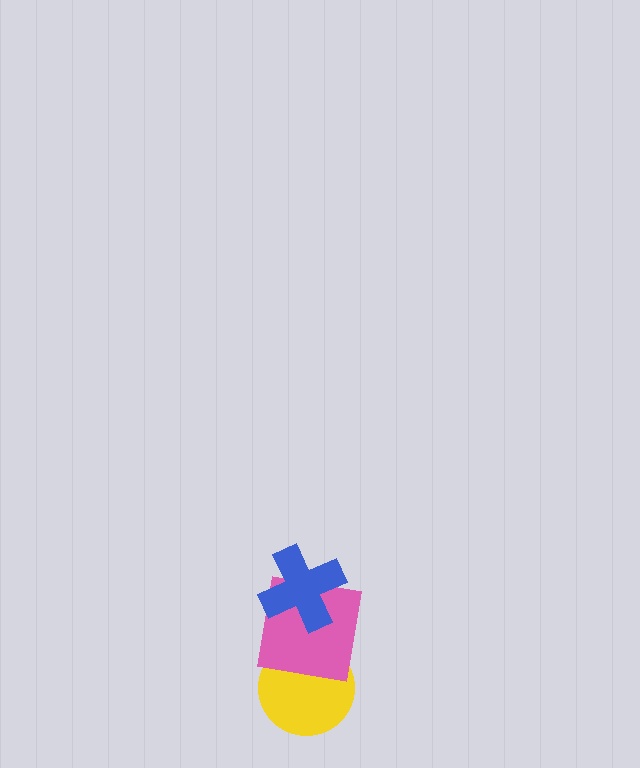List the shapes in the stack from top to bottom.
From top to bottom: the blue cross, the pink square, the yellow circle.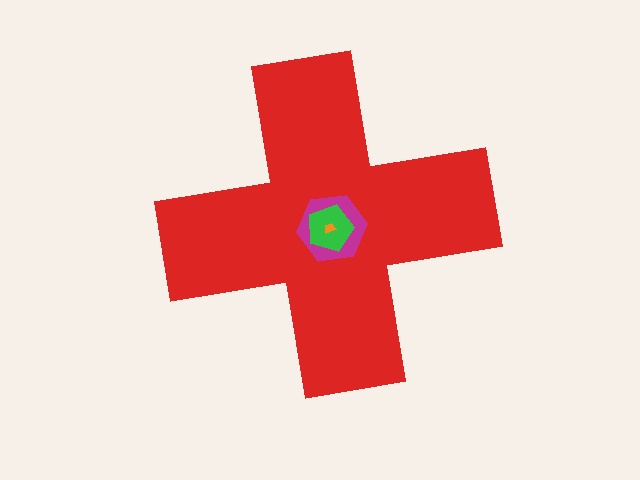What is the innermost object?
The orange trapezoid.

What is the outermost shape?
The red cross.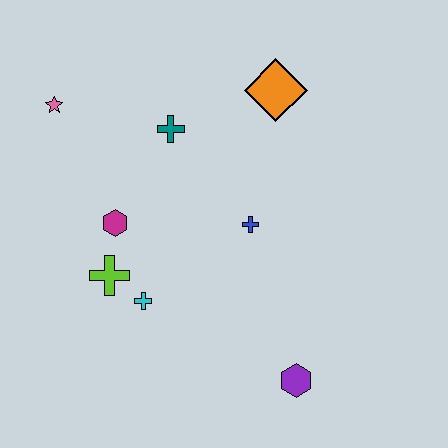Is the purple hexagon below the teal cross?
Yes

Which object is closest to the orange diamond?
The teal cross is closest to the orange diamond.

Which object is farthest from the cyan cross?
The orange diamond is farthest from the cyan cross.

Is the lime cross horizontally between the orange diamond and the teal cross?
No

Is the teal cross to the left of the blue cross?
Yes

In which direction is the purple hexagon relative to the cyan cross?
The purple hexagon is to the right of the cyan cross.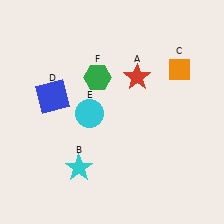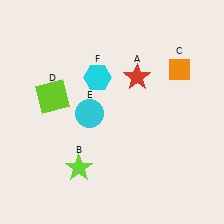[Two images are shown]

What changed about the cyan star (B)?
In Image 1, B is cyan. In Image 2, it changed to lime.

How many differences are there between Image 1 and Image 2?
There are 3 differences between the two images.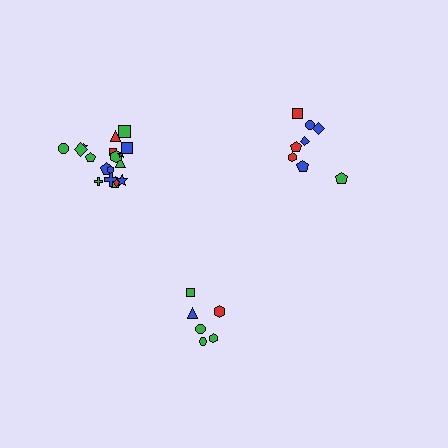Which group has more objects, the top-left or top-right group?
The top-left group.